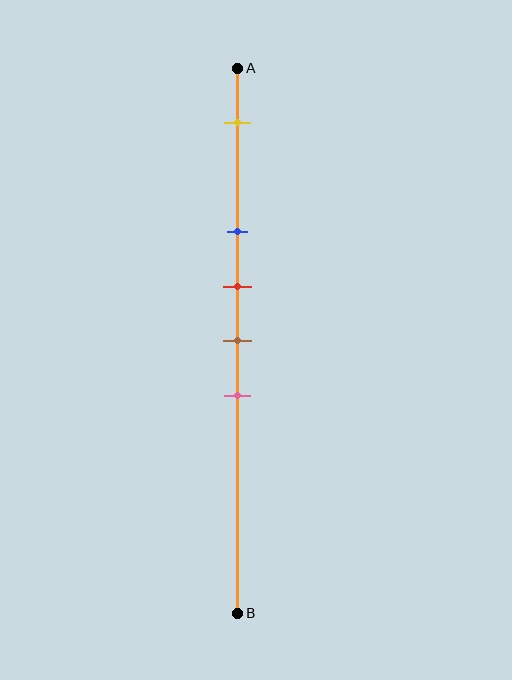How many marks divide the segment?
There are 5 marks dividing the segment.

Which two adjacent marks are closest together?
The red and brown marks are the closest adjacent pair.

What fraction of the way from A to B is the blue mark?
The blue mark is approximately 30% (0.3) of the way from A to B.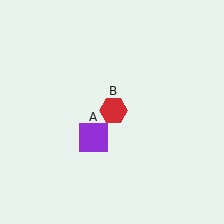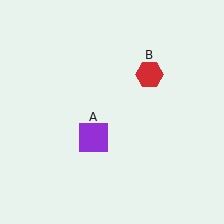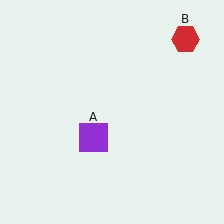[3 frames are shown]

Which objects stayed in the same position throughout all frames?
Purple square (object A) remained stationary.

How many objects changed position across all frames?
1 object changed position: red hexagon (object B).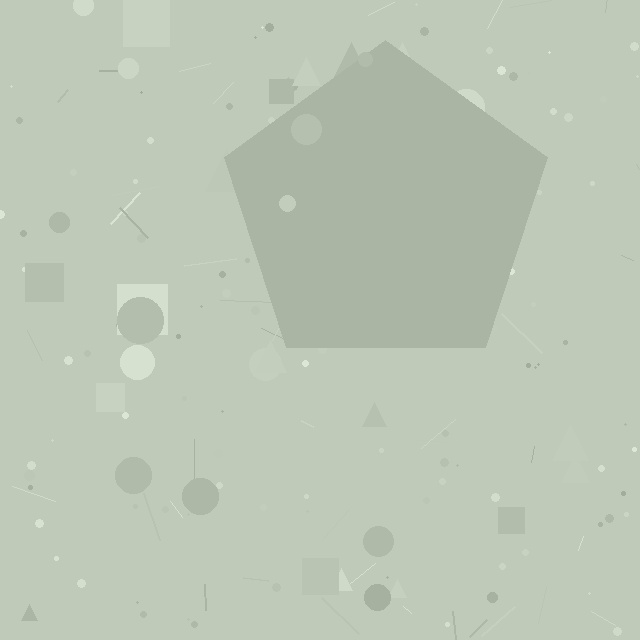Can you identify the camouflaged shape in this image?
The camouflaged shape is a pentagon.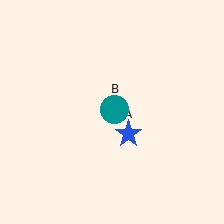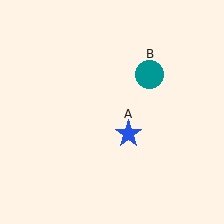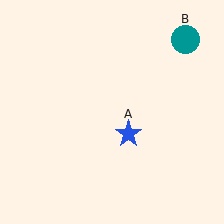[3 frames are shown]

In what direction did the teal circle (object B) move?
The teal circle (object B) moved up and to the right.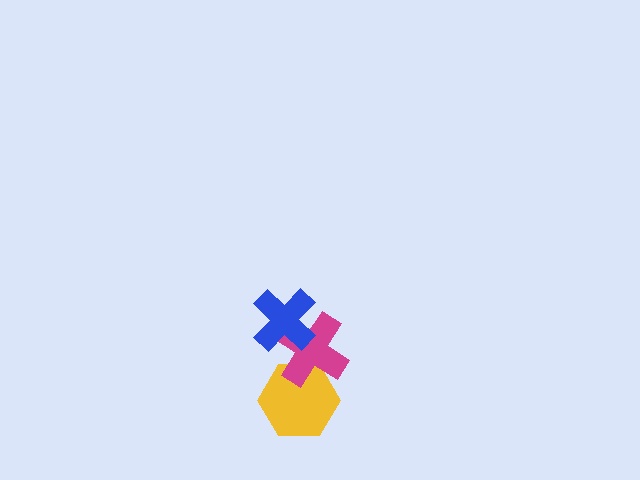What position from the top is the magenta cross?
The magenta cross is 2nd from the top.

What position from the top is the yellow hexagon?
The yellow hexagon is 3rd from the top.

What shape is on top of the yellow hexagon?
The magenta cross is on top of the yellow hexagon.